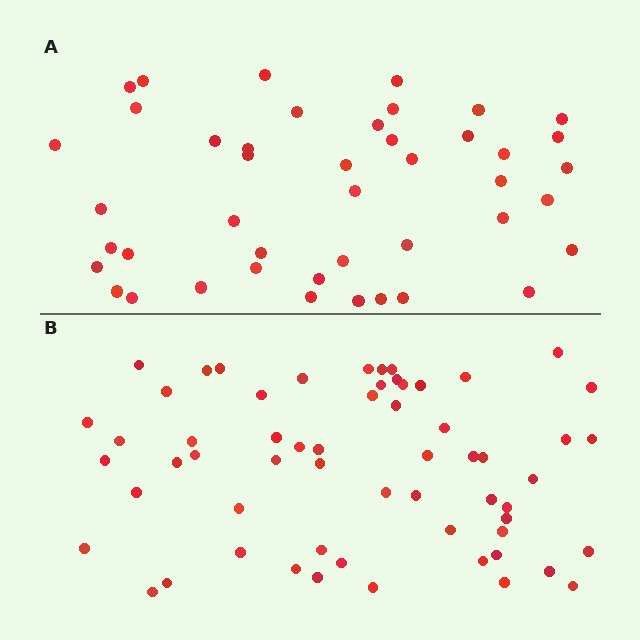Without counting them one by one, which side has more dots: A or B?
Region B (the bottom region) has more dots.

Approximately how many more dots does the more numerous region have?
Region B has approximately 15 more dots than region A.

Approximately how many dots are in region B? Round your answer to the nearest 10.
About 60 dots.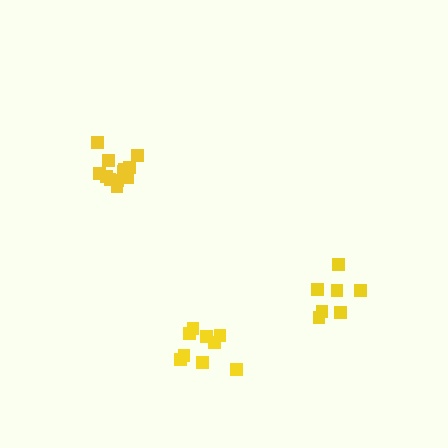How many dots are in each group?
Group 1: 12 dots, Group 2: 7 dots, Group 3: 9 dots (28 total).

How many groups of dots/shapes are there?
There are 3 groups.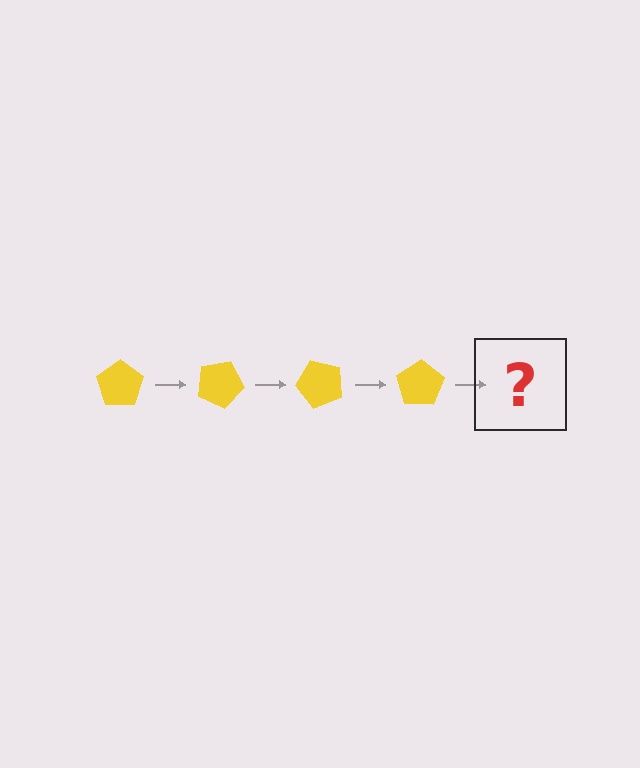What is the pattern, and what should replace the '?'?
The pattern is that the pentagon rotates 25 degrees each step. The '?' should be a yellow pentagon rotated 100 degrees.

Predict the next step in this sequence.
The next step is a yellow pentagon rotated 100 degrees.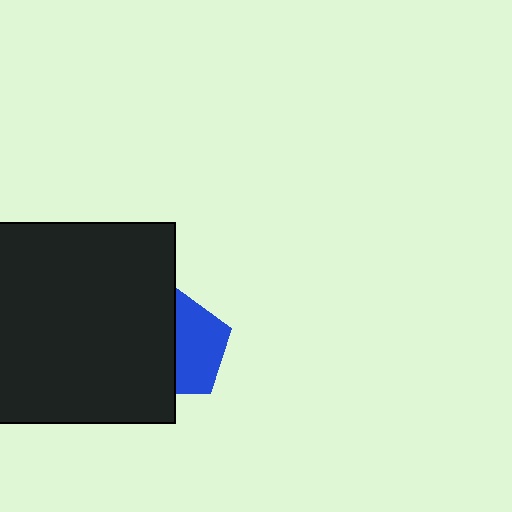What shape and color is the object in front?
The object in front is a black square.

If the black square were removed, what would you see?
You would see the complete blue pentagon.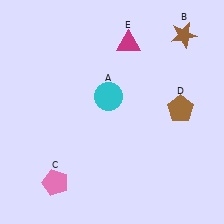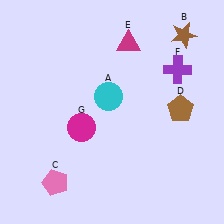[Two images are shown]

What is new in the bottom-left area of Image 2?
A magenta circle (G) was added in the bottom-left area of Image 2.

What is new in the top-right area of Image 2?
A purple cross (F) was added in the top-right area of Image 2.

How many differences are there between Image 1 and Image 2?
There are 2 differences between the two images.